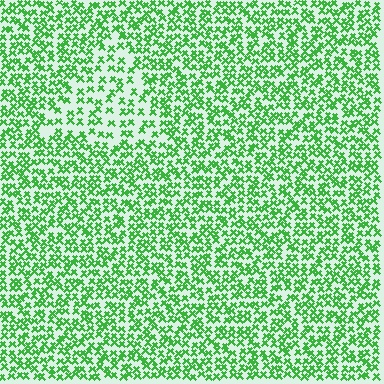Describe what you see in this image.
The image contains small green elements arranged at two different densities. A triangle-shaped region is visible where the elements are less densely packed than the surrounding area.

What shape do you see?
I see a triangle.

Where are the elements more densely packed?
The elements are more densely packed outside the triangle boundary.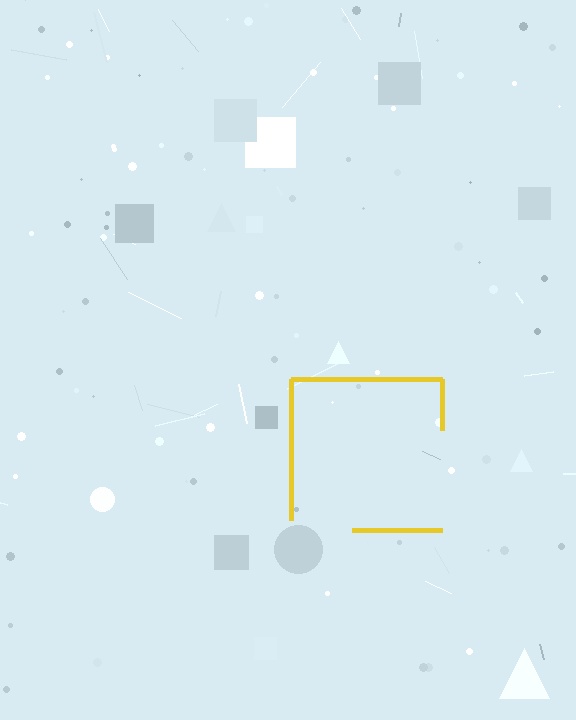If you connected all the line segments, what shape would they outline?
They would outline a square.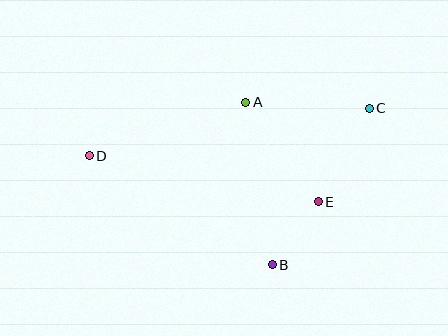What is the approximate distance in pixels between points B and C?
The distance between B and C is approximately 184 pixels.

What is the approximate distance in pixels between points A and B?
The distance between A and B is approximately 164 pixels.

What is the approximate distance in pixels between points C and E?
The distance between C and E is approximately 106 pixels.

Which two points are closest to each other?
Points B and E are closest to each other.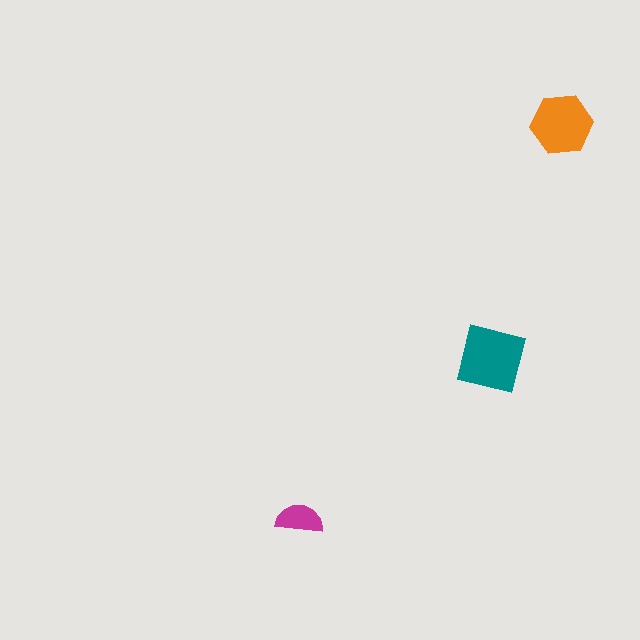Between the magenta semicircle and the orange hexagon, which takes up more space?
The orange hexagon.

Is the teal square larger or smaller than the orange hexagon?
Larger.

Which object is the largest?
The teal square.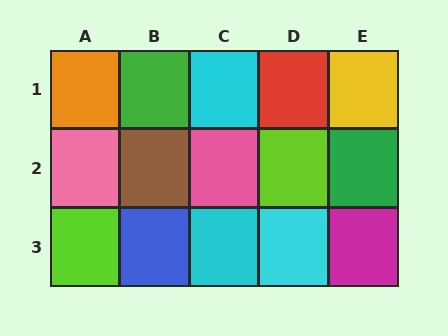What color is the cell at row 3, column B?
Blue.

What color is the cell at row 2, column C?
Pink.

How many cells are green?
2 cells are green.